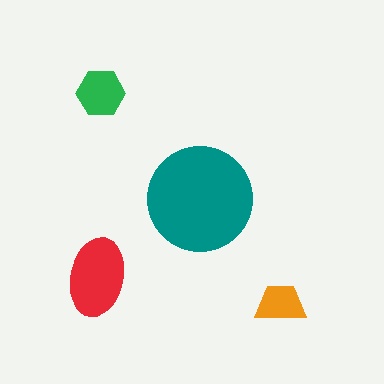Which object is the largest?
The teal circle.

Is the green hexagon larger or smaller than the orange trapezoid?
Larger.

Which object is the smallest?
The orange trapezoid.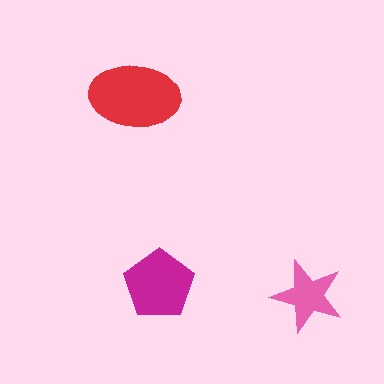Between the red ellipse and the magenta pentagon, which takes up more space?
The red ellipse.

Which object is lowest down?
The pink star is bottommost.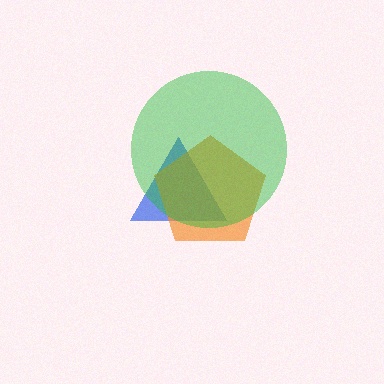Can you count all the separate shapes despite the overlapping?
Yes, there are 3 separate shapes.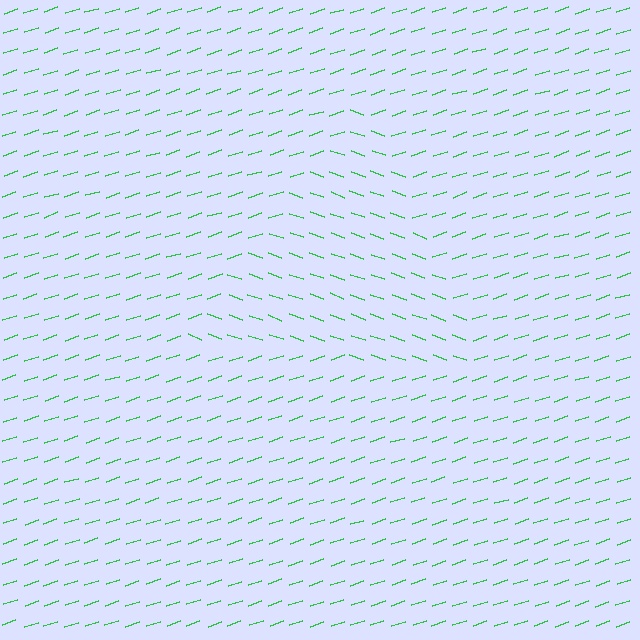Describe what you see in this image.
The image is filled with small green line segments. A triangle region in the image has lines oriented differently from the surrounding lines, creating a visible texture boundary.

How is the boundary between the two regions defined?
The boundary is defined purely by a change in line orientation (approximately 38 degrees difference). All lines are the same color and thickness.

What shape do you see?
I see a triangle.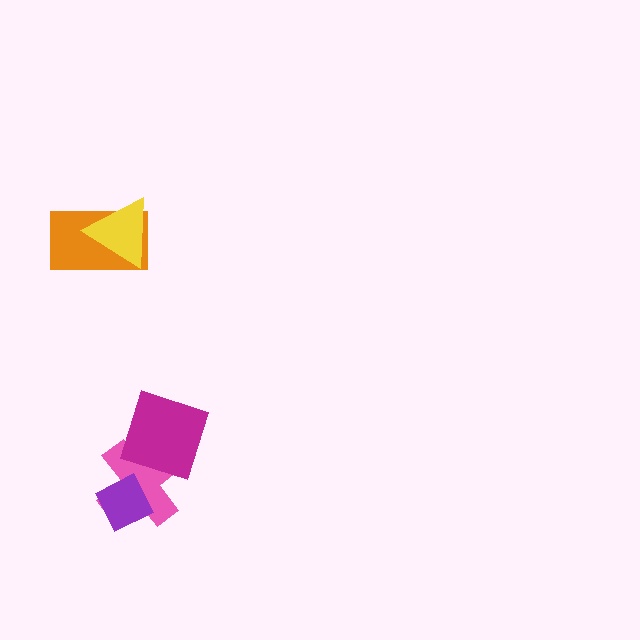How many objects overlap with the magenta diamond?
1 object overlaps with the magenta diamond.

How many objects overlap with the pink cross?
2 objects overlap with the pink cross.